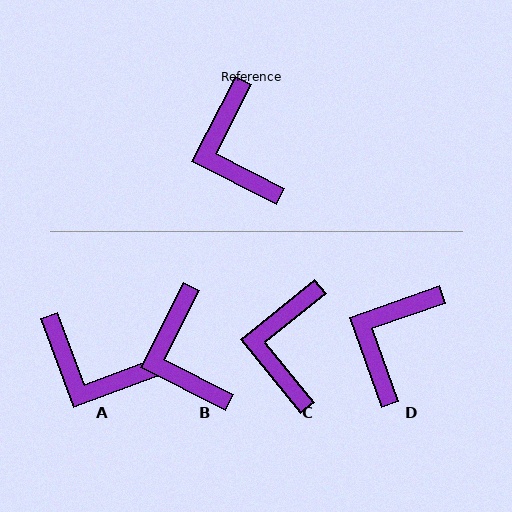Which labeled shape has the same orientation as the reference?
B.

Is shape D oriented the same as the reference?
No, it is off by about 44 degrees.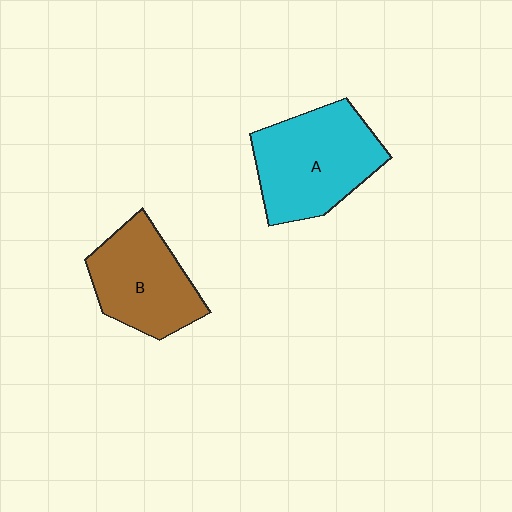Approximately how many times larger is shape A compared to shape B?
Approximately 1.2 times.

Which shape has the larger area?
Shape A (cyan).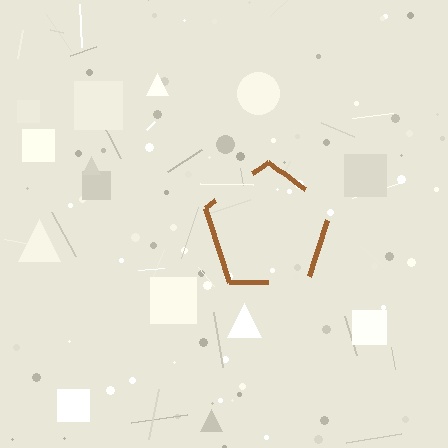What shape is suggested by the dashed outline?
The dashed outline suggests a pentagon.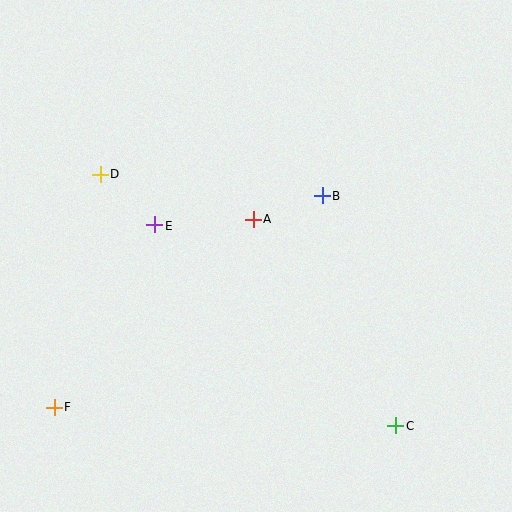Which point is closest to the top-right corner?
Point B is closest to the top-right corner.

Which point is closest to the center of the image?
Point A at (253, 219) is closest to the center.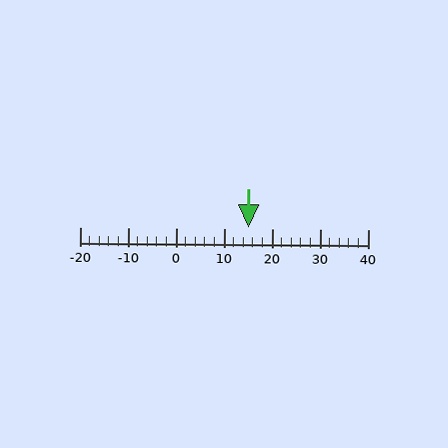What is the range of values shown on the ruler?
The ruler shows values from -20 to 40.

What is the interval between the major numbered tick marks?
The major tick marks are spaced 10 units apart.